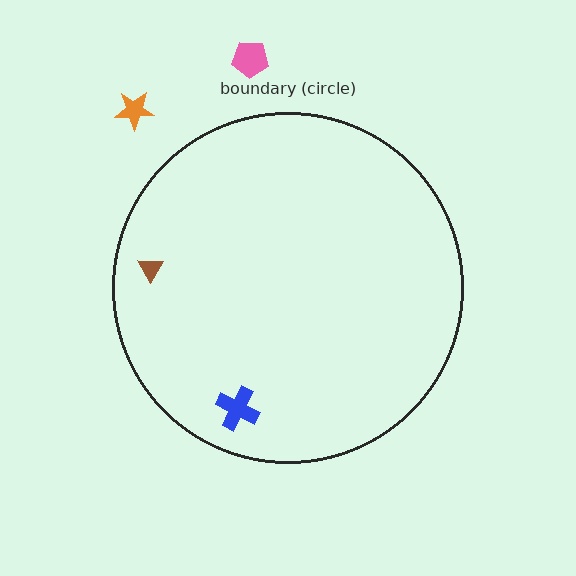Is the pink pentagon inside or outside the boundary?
Outside.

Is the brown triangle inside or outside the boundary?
Inside.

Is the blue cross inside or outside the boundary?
Inside.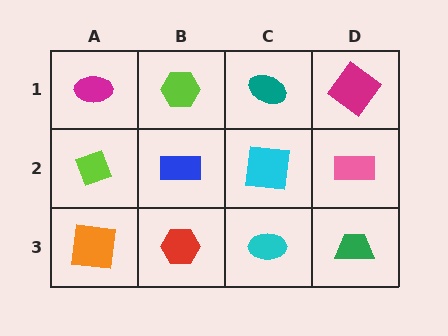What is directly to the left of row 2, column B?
A lime diamond.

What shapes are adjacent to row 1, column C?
A cyan square (row 2, column C), a lime hexagon (row 1, column B), a magenta diamond (row 1, column D).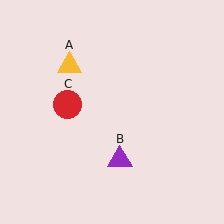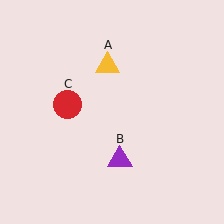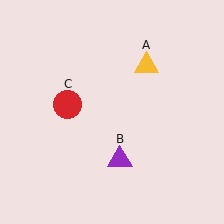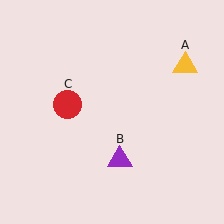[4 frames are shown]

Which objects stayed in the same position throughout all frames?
Purple triangle (object B) and red circle (object C) remained stationary.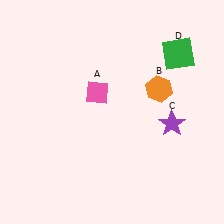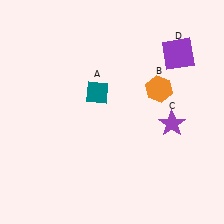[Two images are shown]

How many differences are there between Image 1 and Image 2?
There are 2 differences between the two images.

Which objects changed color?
A changed from pink to teal. D changed from green to purple.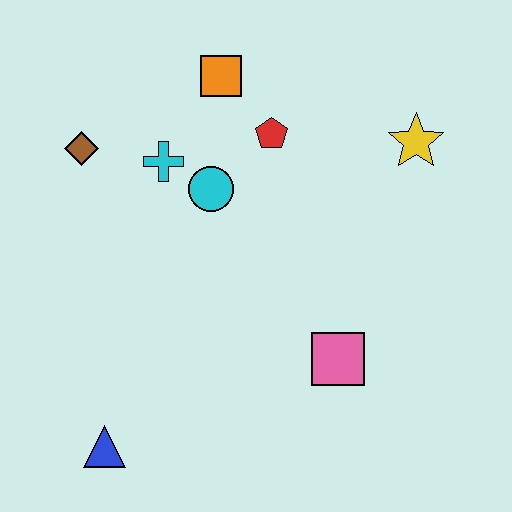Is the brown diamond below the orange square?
Yes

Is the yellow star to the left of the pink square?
No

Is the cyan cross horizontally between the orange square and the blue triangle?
Yes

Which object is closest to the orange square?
The red pentagon is closest to the orange square.